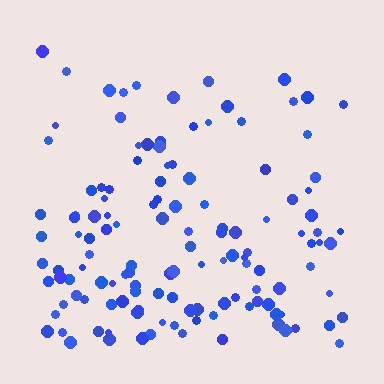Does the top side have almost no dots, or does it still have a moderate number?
Still a moderate number, just noticeably fewer than the bottom.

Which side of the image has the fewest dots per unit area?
The top.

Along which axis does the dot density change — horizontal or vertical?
Vertical.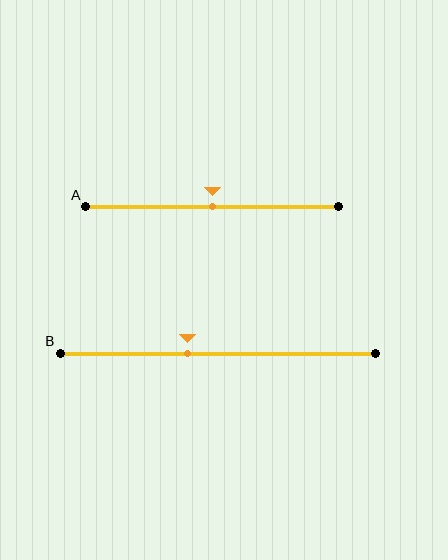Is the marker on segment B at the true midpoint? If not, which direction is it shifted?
No, the marker on segment B is shifted to the left by about 10% of the segment length.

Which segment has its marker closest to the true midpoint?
Segment A has its marker closest to the true midpoint.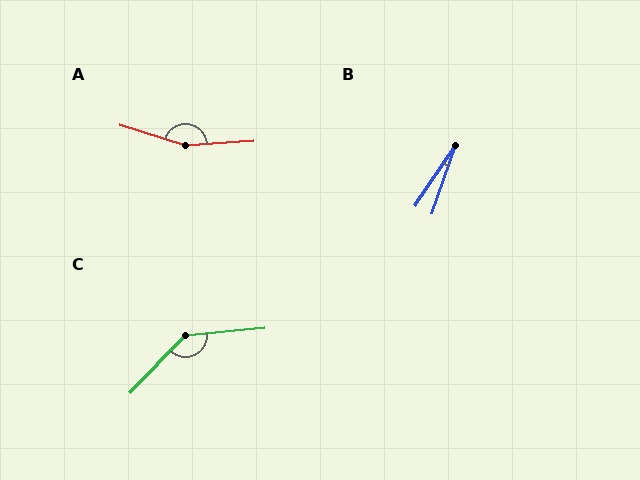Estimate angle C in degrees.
Approximately 139 degrees.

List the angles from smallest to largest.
B (15°), C (139°), A (159°).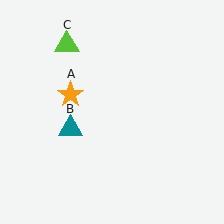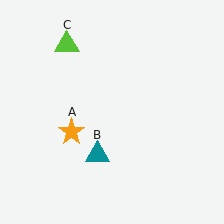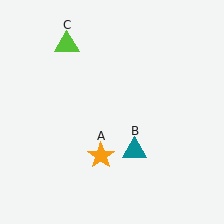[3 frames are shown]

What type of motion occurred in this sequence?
The orange star (object A), teal triangle (object B) rotated counterclockwise around the center of the scene.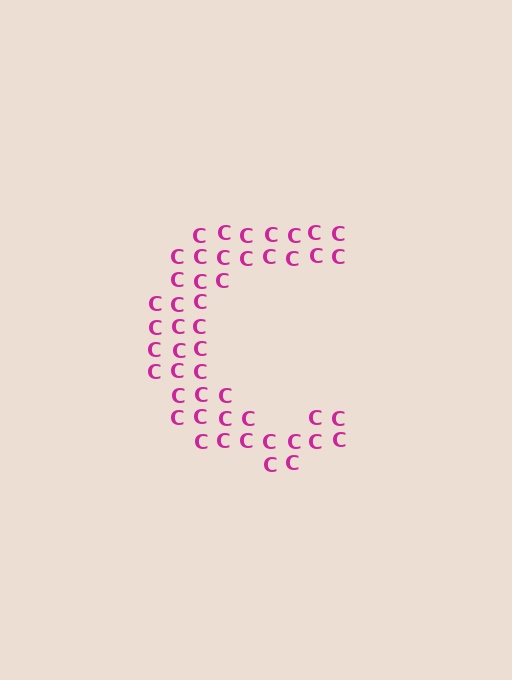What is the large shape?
The large shape is the letter C.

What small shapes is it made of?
It is made of small letter C's.